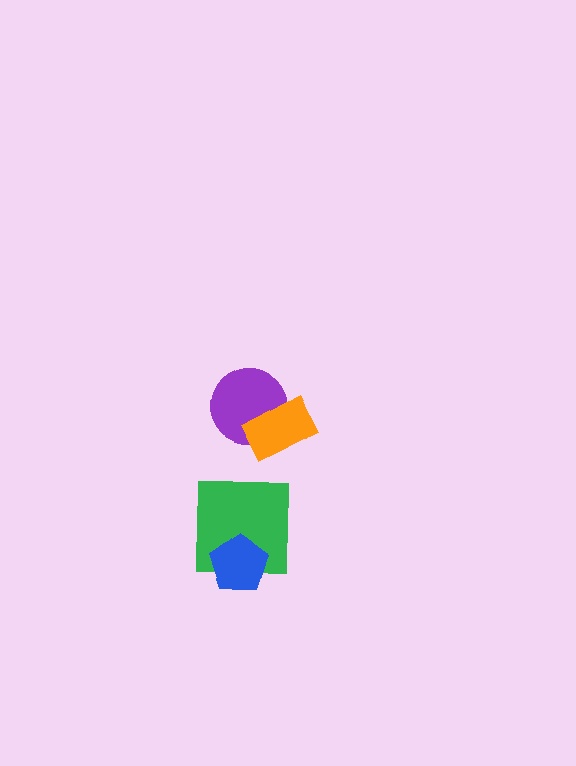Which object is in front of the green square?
The blue pentagon is in front of the green square.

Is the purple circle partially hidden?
Yes, it is partially covered by another shape.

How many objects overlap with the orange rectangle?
1 object overlaps with the orange rectangle.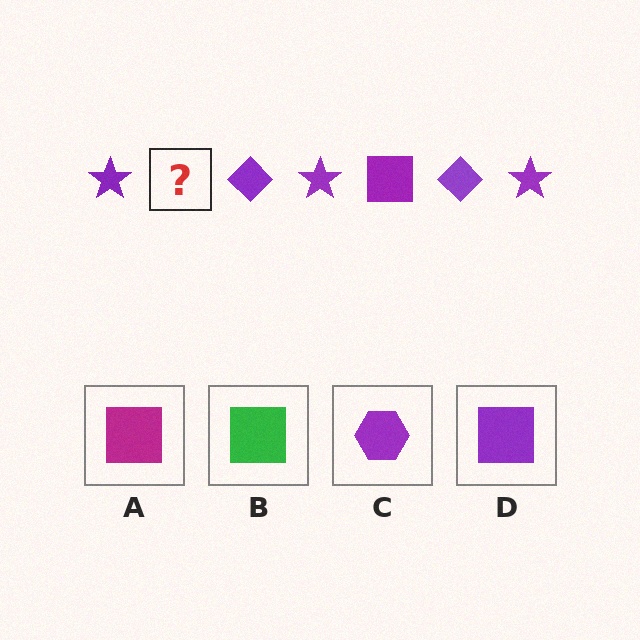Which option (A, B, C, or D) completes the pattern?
D.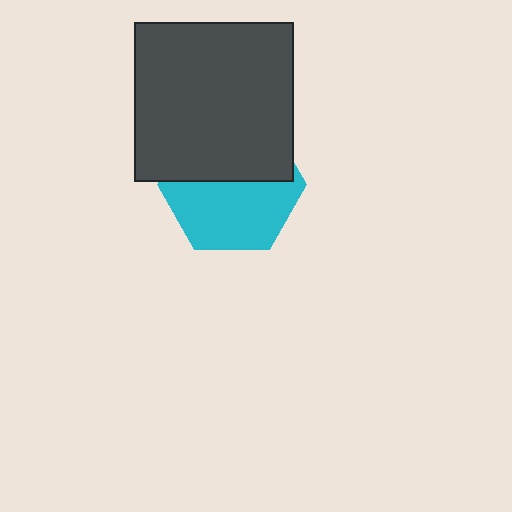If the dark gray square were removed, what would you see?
You would see the complete cyan hexagon.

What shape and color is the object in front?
The object in front is a dark gray square.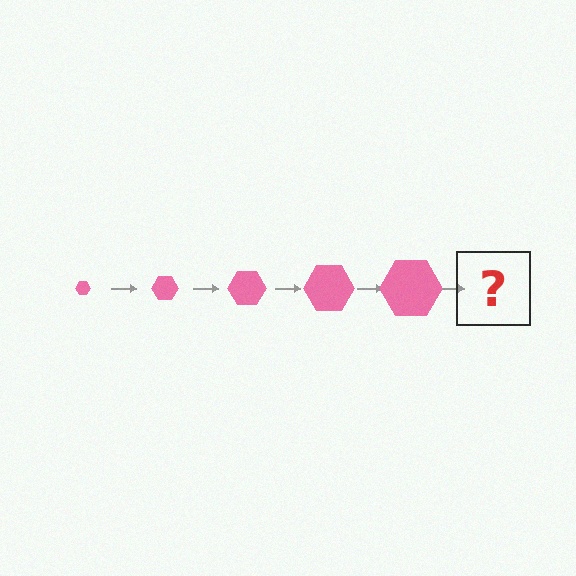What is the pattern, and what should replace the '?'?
The pattern is that the hexagon gets progressively larger each step. The '?' should be a pink hexagon, larger than the previous one.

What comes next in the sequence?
The next element should be a pink hexagon, larger than the previous one.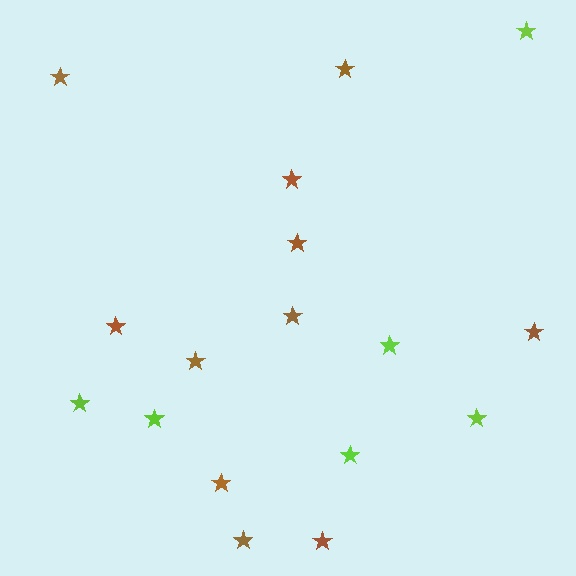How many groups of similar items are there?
There are 2 groups: one group of brown stars (11) and one group of lime stars (6).